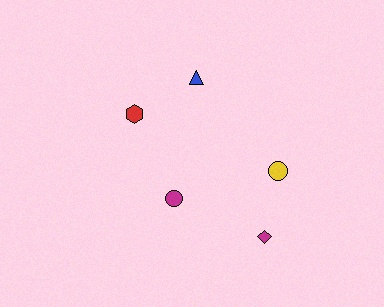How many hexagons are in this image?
There is 1 hexagon.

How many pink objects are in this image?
There are no pink objects.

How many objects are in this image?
There are 5 objects.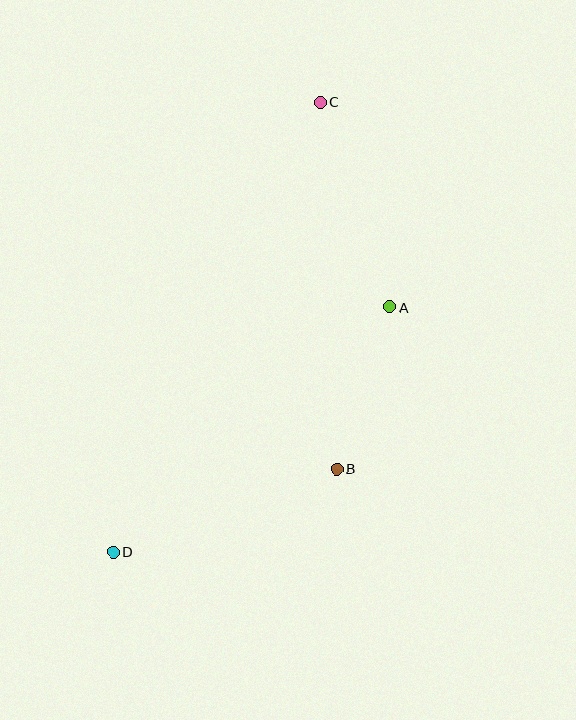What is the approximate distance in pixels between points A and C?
The distance between A and C is approximately 216 pixels.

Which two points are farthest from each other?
Points C and D are farthest from each other.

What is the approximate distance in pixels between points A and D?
The distance between A and D is approximately 369 pixels.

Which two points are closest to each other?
Points A and B are closest to each other.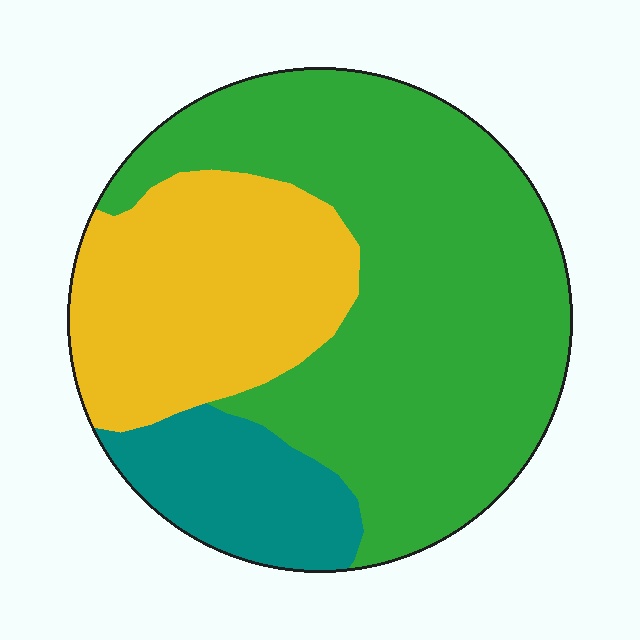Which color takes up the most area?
Green, at roughly 60%.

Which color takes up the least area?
Teal, at roughly 15%.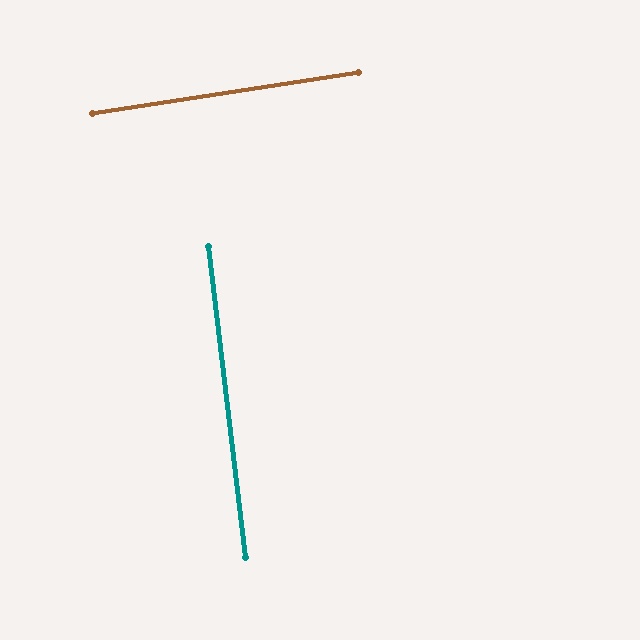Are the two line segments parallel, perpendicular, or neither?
Perpendicular — they meet at approximately 88°.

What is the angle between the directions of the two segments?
Approximately 88 degrees.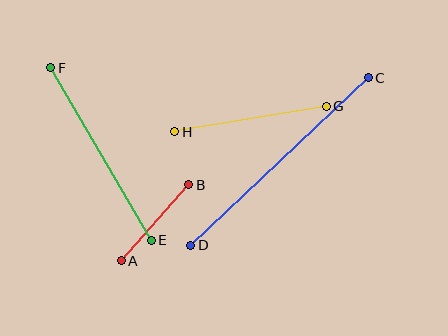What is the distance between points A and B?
The distance is approximately 102 pixels.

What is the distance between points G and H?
The distance is approximately 154 pixels.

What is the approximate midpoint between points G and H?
The midpoint is at approximately (250, 119) pixels.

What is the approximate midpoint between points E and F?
The midpoint is at approximately (101, 154) pixels.